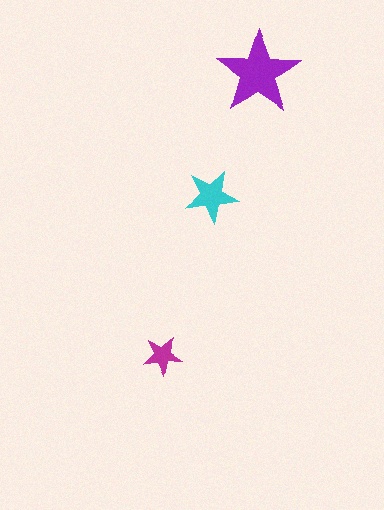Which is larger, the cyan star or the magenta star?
The cyan one.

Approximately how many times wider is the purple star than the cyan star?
About 1.5 times wider.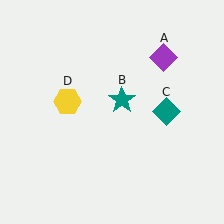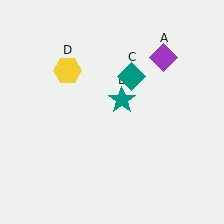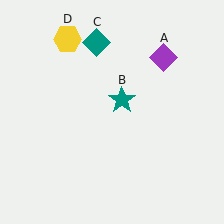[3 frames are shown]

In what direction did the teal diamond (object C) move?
The teal diamond (object C) moved up and to the left.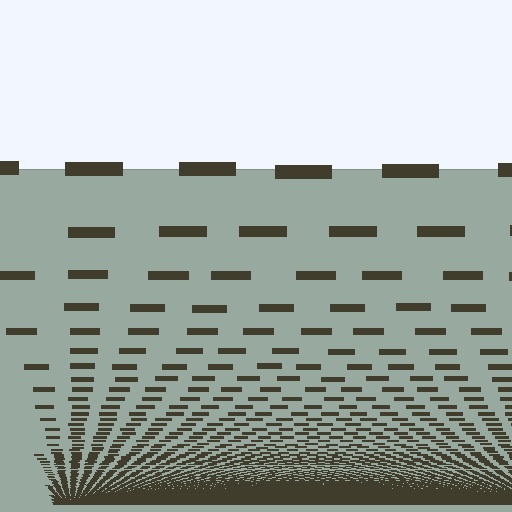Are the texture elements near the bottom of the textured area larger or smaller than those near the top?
Smaller. The gradient is inverted — elements near the bottom are smaller and denser.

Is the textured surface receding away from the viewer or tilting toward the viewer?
The surface appears to tilt toward the viewer. Texture elements get larger and sparser toward the top.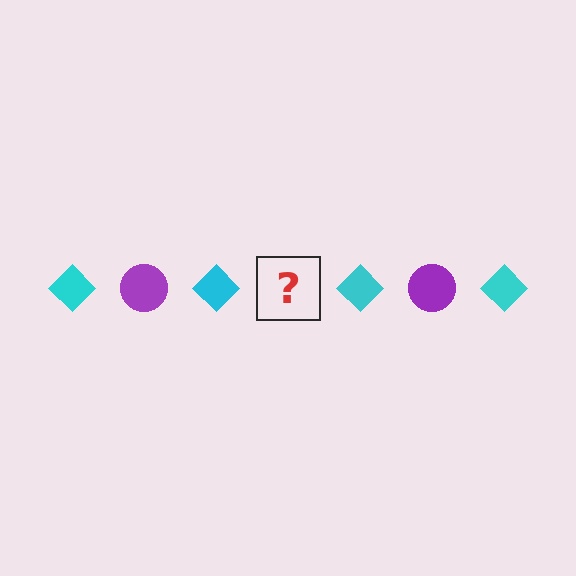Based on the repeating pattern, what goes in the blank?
The blank should be a purple circle.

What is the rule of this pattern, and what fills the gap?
The rule is that the pattern alternates between cyan diamond and purple circle. The gap should be filled with a purple circle.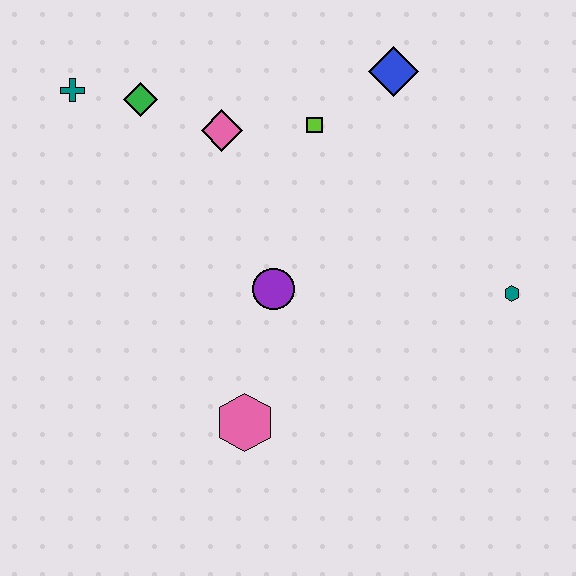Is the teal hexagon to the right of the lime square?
Yes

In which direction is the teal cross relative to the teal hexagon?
The teal cross is to the left of the teal hexagon.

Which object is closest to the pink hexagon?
The purple circle is closest to the pink hexagon.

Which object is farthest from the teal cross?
The teal hexagon is farthest from the teal cross.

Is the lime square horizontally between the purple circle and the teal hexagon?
Yes